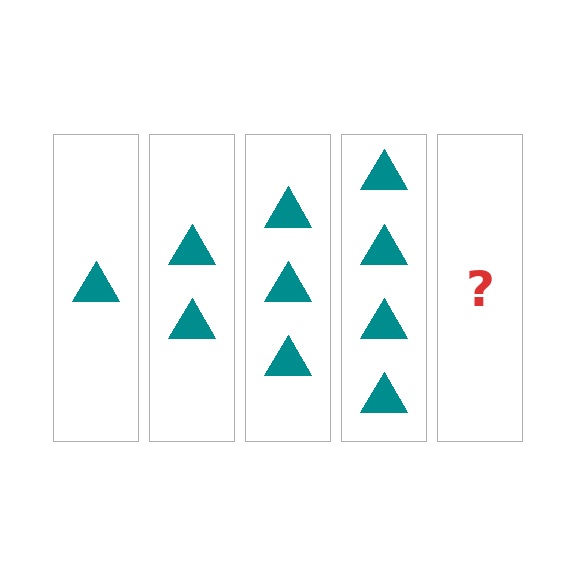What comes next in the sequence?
The next element should be 5 triangles.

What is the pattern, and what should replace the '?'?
The pattern is that each step adds one more triangle. The '?' should be 5 triangles.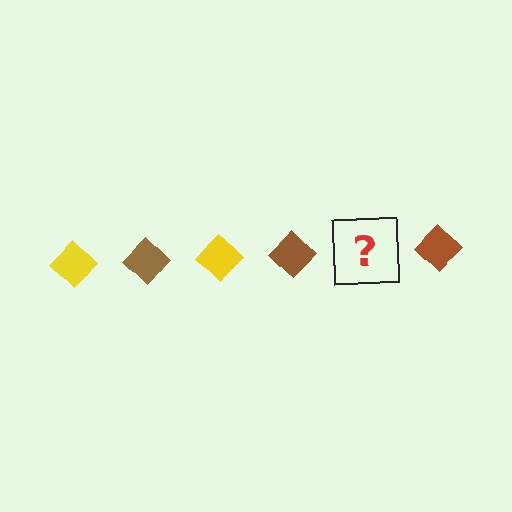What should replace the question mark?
The question mark should be replaced with a yellow diamond.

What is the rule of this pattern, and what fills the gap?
The rule is that the pattern cycles through yellow, brown diamonds. The gap should be filled with a yellow diamond.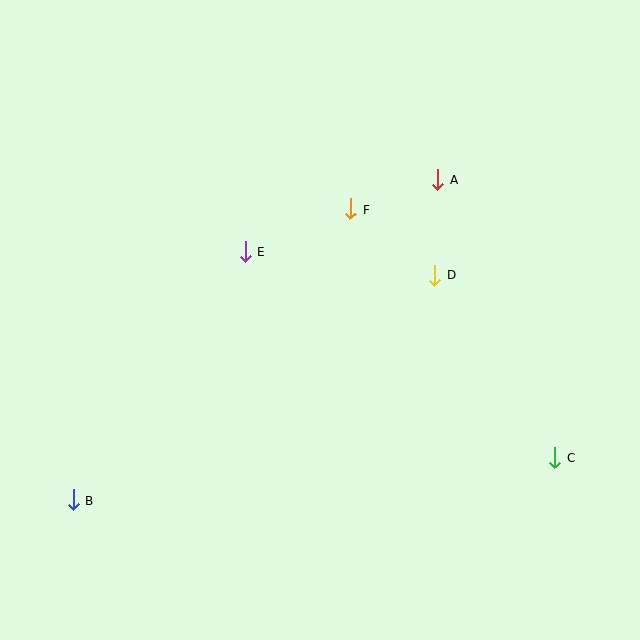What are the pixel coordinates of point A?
Point A is at (438, 180).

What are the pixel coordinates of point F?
Point F is at (351, 209).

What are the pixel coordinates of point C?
Point C is at (555, 458).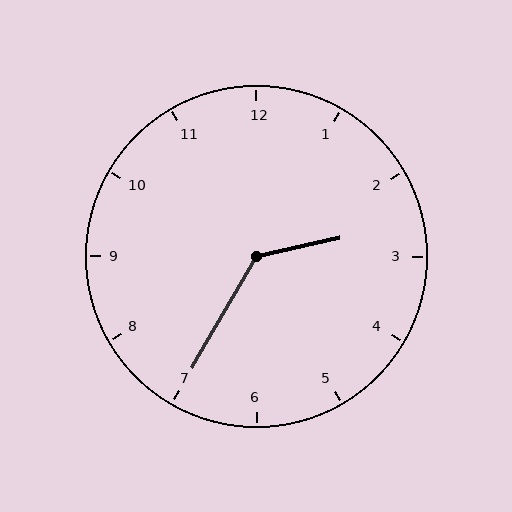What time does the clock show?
2:35.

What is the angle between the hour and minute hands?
Approximately 132 degrees.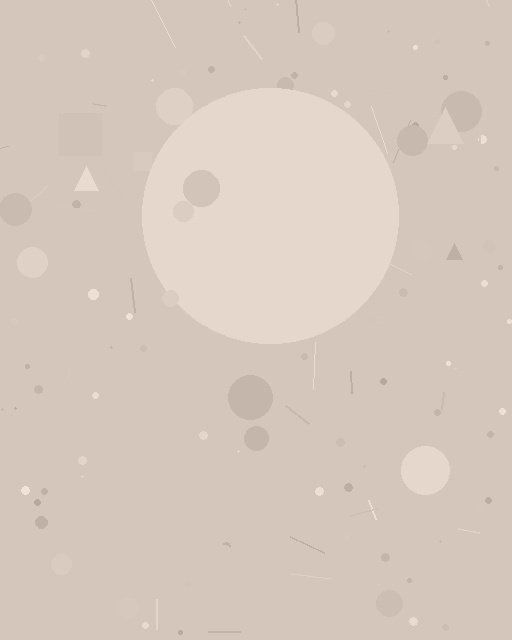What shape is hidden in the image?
A circle is hidden in the image.